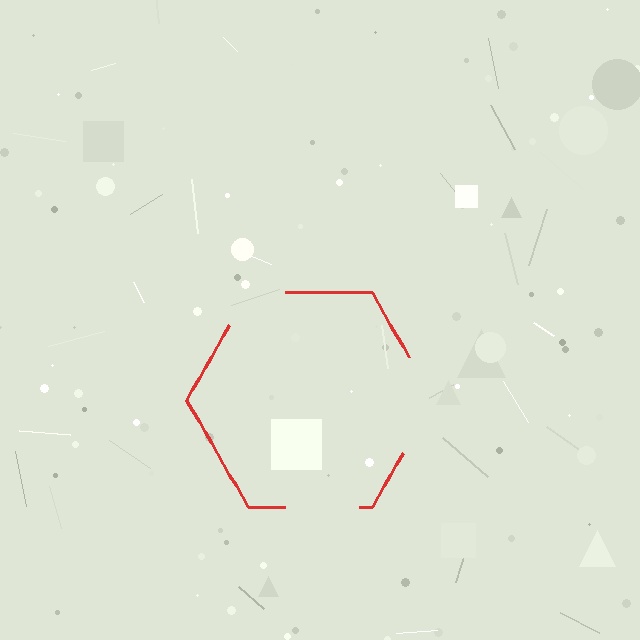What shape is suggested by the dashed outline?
The dashed outline suggests a hexagon.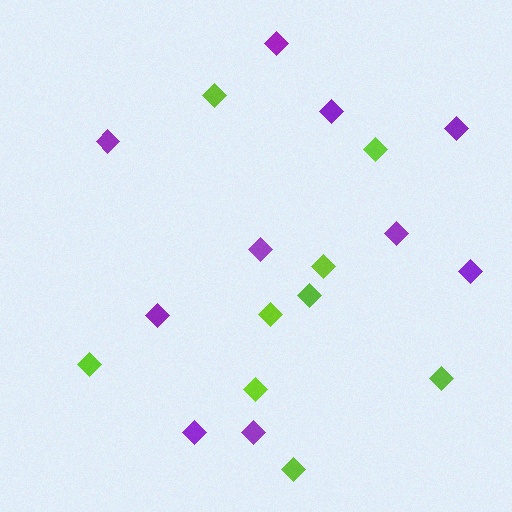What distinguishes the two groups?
There are 2 groups: one group of purple diamonds (10) and one group of lime diamonds (9).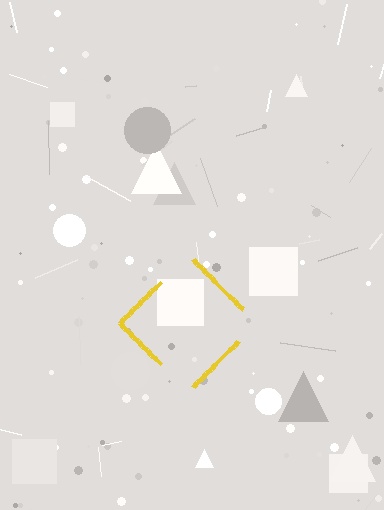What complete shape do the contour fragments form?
The contour fragments form a diamond.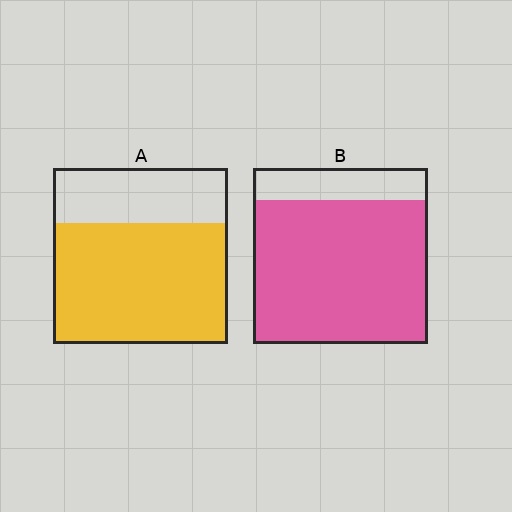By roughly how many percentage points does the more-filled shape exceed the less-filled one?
By roughly 15 percentage points (B over A).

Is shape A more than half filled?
Yes.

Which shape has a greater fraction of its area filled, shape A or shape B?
Shape B.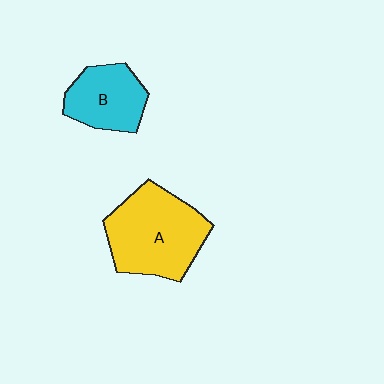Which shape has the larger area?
Shape A (yellow).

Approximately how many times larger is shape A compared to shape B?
Approximately 1.6 times.